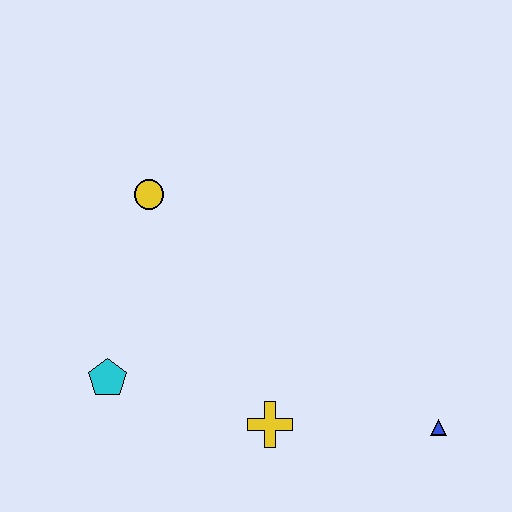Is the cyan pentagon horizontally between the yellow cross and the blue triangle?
No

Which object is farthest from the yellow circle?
The blue triangle is farthest from the yellow circle.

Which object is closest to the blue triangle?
The yellow cross is closest to the blue triangle.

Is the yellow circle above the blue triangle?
Yes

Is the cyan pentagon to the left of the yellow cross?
Yes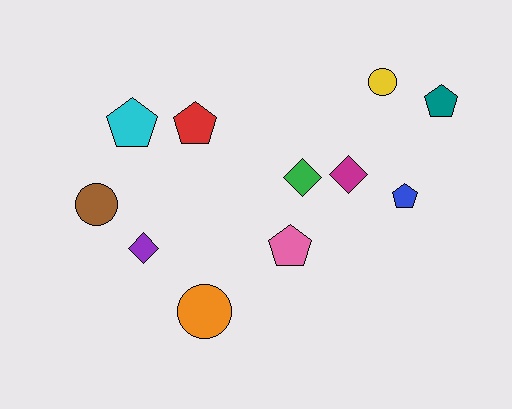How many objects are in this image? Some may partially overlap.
There are 11 objects.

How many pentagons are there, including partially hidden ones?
There are 5 pentagons.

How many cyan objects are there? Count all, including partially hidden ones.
There is 1 cyan object.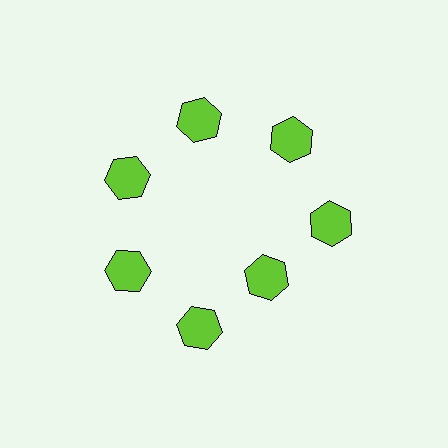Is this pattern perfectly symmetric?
No. The 7 lime hexagons are arranged in a ring, but one element near the 5 o'clock position is pulled inward toward the center, breaking the 7-fold rotational symmetry.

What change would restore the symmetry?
The symmetry would be restored by moving it outward, back onto the ring so that all 7 hexagons sit at equal angles and equal distance from the center.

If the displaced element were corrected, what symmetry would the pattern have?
It would have 7-fold rotational symmetry — the pattern would map onto itself every 51 degrees.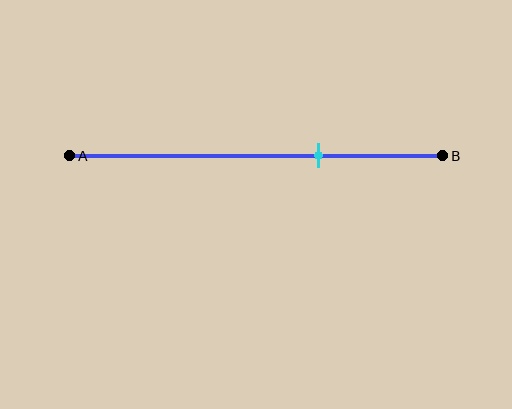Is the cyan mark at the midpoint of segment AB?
No, the mark is at about 65% from A, not at the 50% midpoint.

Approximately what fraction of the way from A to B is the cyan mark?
The cyan mark is approximately 65% of the way from A to B.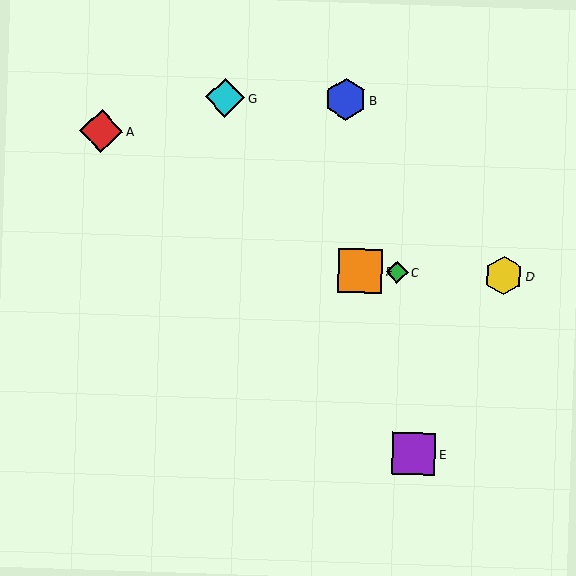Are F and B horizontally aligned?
No, F is at y≈271 and B is at y≈99.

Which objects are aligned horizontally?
Objects C, D, F are aligned horizontally.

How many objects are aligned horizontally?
3 objects (C, D, F) are aligned horizontally.